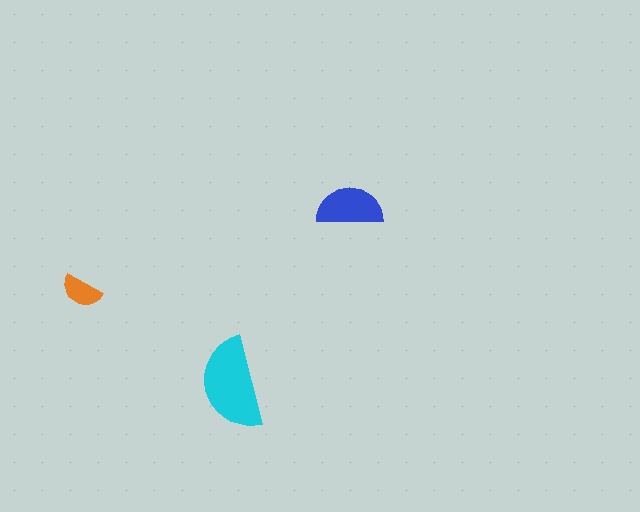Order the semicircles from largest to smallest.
the cyan one, the blue one, the orange one.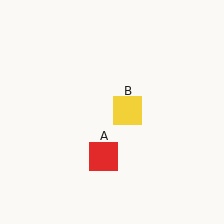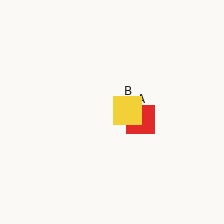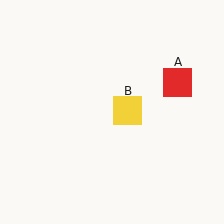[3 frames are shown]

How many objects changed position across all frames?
1 object changed position: red square (object A).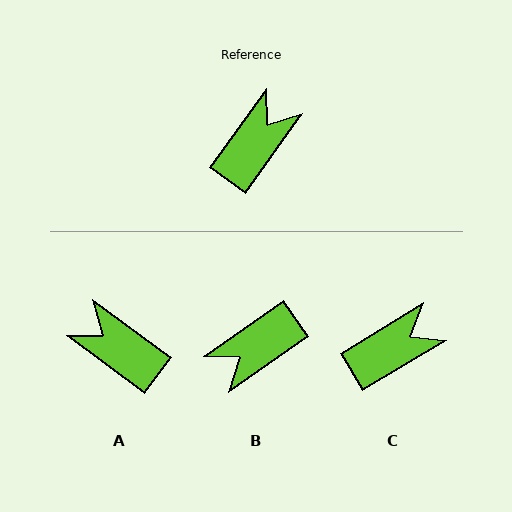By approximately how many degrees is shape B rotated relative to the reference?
Approximately 160 degrees counter-clockwise.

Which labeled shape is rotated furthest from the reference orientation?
B, about 160 degrees away.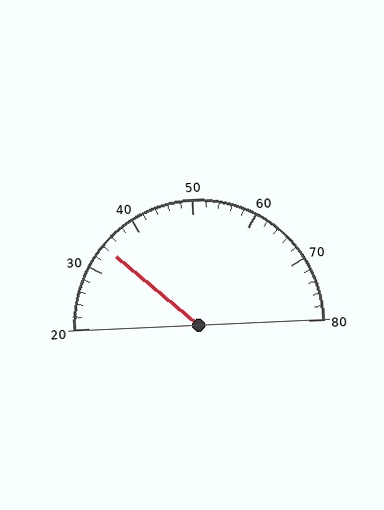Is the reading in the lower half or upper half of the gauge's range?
The reading is in the lower half of the range (20 to 80).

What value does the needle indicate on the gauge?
The needle indicates approximately 34.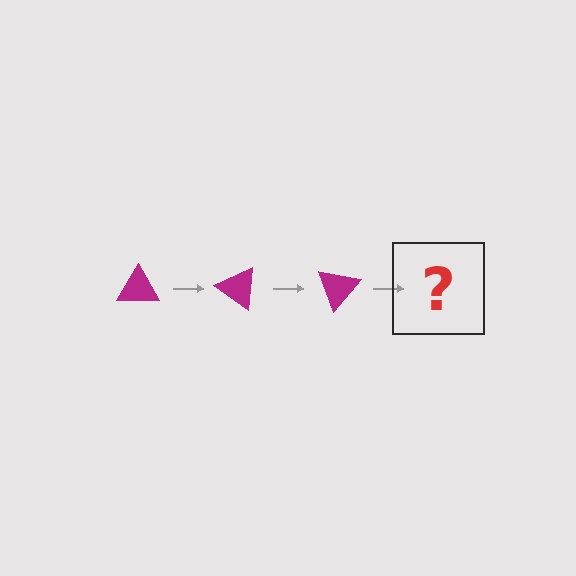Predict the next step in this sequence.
The next step is a magenta triangle rotated 105 degrees.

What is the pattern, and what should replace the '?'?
The pattern is that the triangle rotates 35 degrees each step. The '?' should be a magenta triangle rotated 105 degrees.